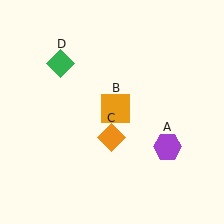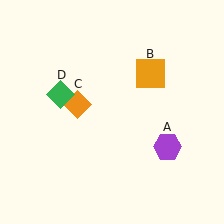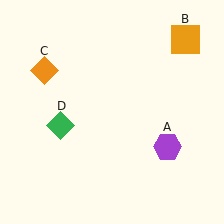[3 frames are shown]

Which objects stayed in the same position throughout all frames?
Purple hexagon (object A) remained stationary.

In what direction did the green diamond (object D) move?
The green diamond (object D) moved down.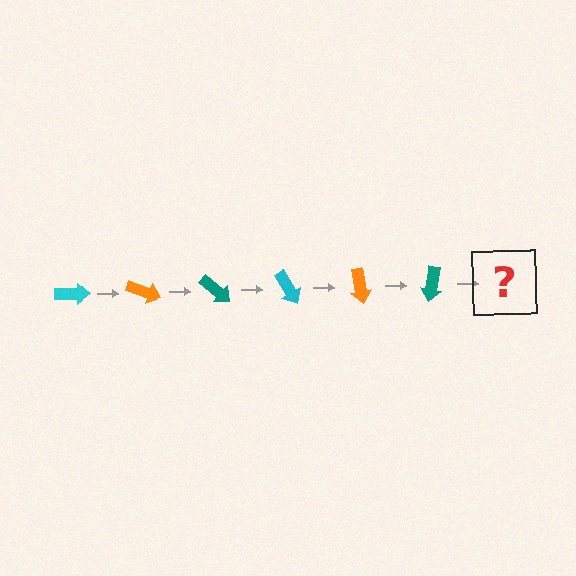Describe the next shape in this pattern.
It should be a cyan arrow, rotated 120 degrees from the start.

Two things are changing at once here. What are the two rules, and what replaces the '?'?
The two rules are that it rotates 20 degrees each step and the color cycles through cyan, orange, and teal. The '?' should be a cyan arrow, rotated 120 degrees from the start.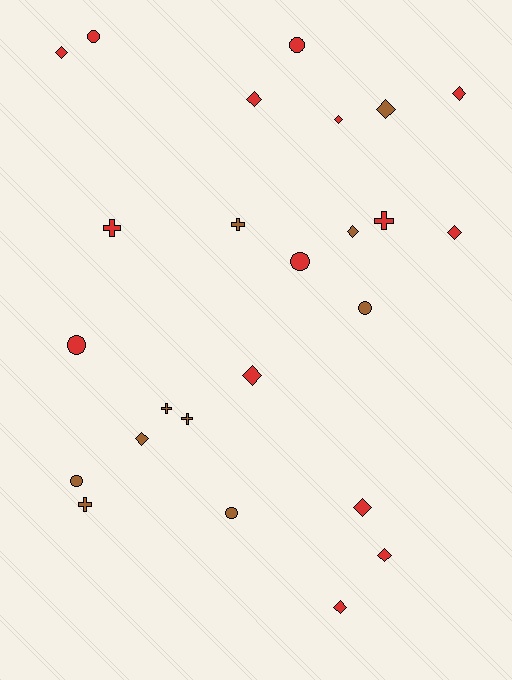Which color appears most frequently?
Red, with 15 objects.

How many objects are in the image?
There are 25 objects.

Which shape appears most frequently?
Diamond, with 12 objects.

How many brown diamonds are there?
There are 3 brown diamonds.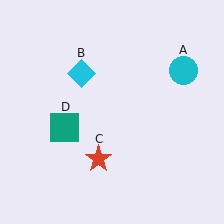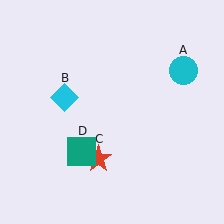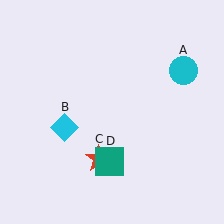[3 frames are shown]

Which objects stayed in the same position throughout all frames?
Cyan circle (object A) and red star (object C) remained stationary.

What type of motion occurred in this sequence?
The cyan diamond (object B), teal square (object D) rotated counterclockwise around the center of the scene.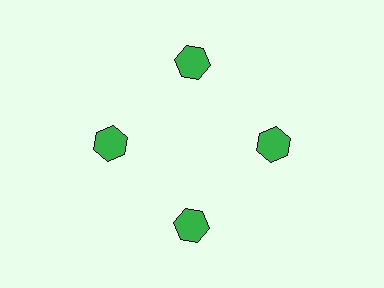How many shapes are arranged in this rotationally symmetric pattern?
There are 4 shapes, arranged in 4 groups of 1.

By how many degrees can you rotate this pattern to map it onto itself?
The pattern maps onto itself every 90 degrees of rotation.